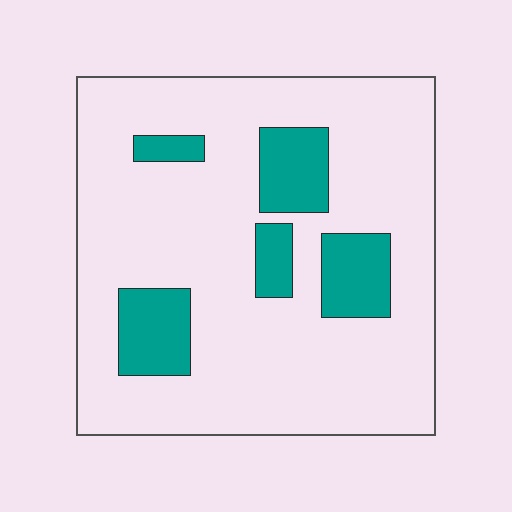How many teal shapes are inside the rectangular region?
5.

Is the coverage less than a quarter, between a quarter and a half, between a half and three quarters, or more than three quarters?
Less than a quarter.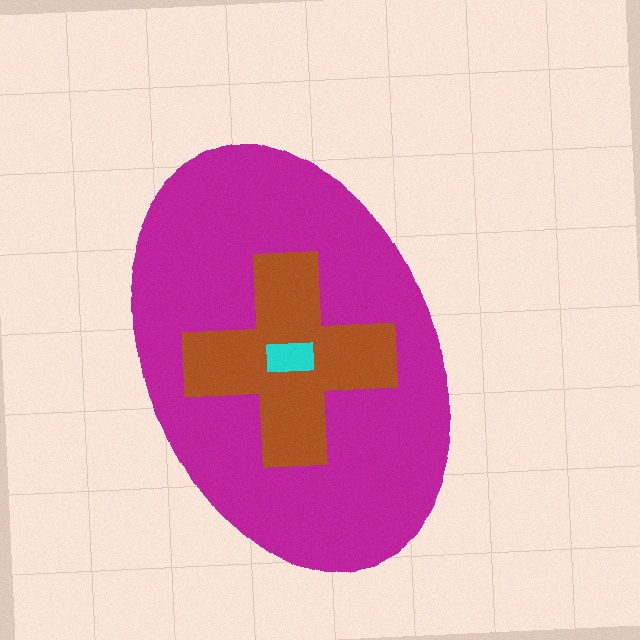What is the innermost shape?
The cyan rectangle.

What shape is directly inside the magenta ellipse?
The brown cross.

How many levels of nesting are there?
3.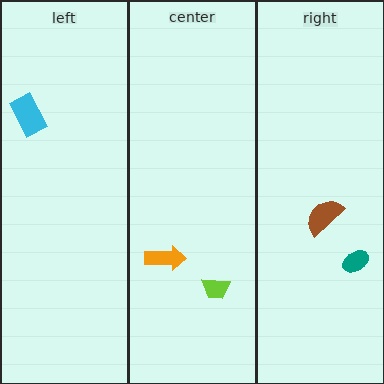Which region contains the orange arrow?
The center region.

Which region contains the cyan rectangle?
The left region.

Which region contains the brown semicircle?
The right region.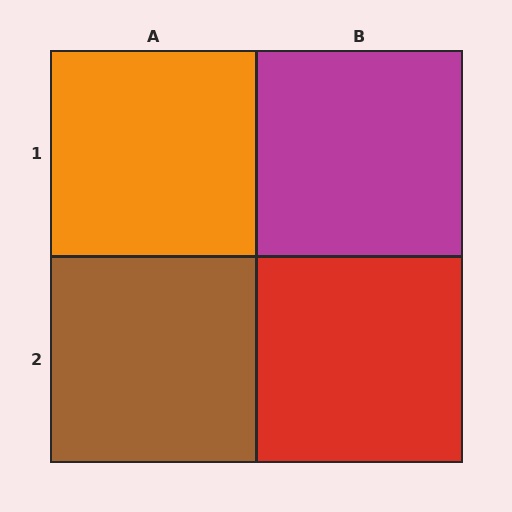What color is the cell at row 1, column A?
Orange.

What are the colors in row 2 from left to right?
Brown, red.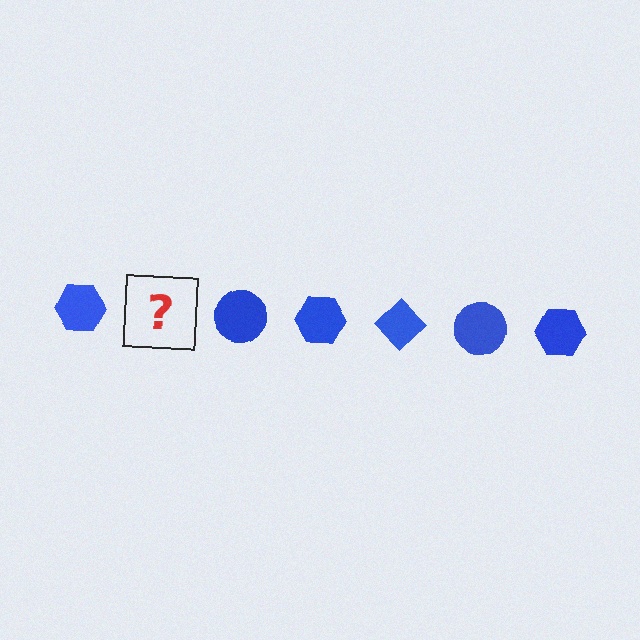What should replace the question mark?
The question mark should be replaced with a blue diamond.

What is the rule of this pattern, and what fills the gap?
The rule is that the pattern cycles through hexagon, diamond, circle shapes in blue. The gap should be filled with a blue diamond.